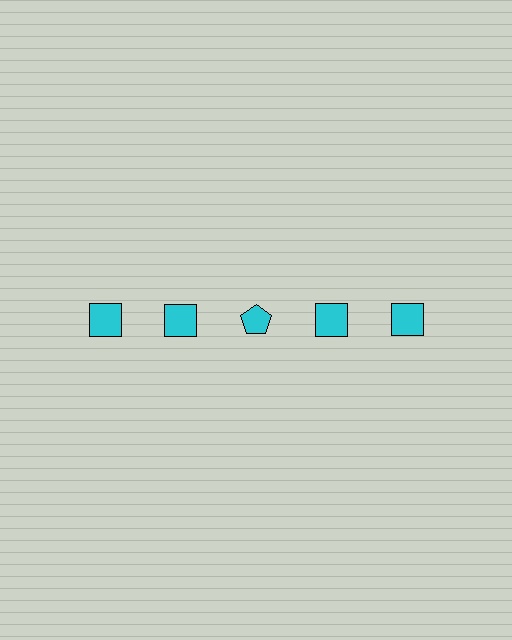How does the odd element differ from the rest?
It has a different shape: pentagon instead of square.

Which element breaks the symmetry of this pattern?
The cyan pentagon in the top row, center column breaks the symmetry. All other shapes are cyan squares.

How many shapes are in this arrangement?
There are 5 shapes arranged in a grid pattern.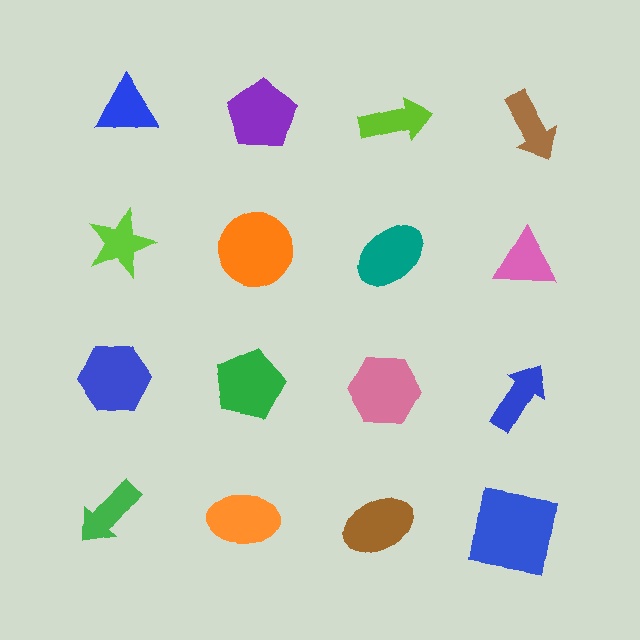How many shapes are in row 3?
4 shapes.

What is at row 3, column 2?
A green pentagon.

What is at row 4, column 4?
A blue square.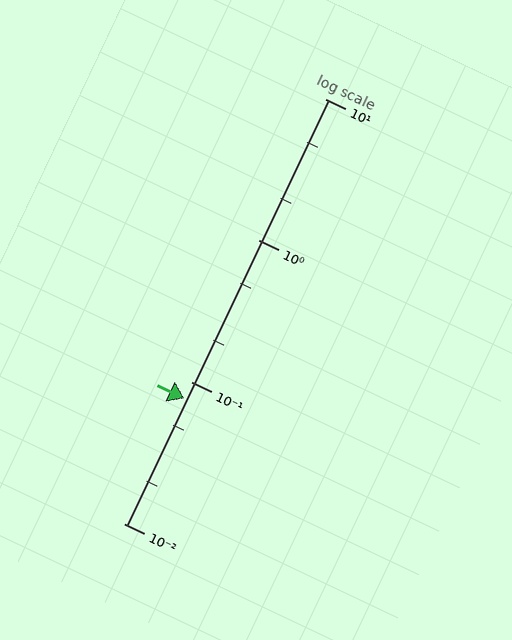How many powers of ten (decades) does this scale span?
The scale spans 3 decades, from 0.01 to 10.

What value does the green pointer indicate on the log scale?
The pointer indicates approximately 0.077.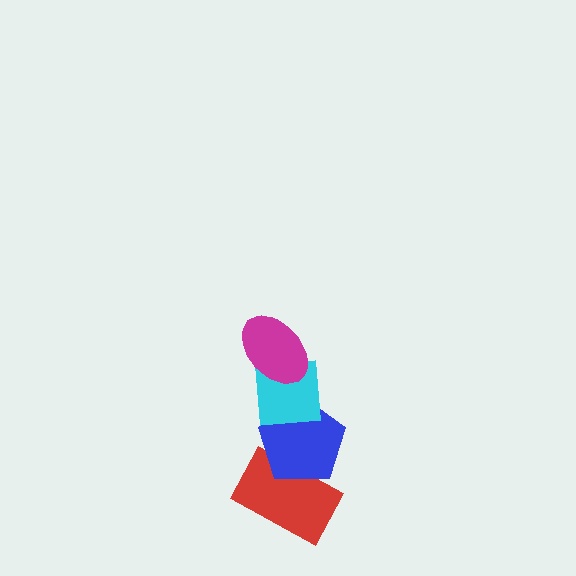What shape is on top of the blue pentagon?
The cyan square is on top of the blue pentagon.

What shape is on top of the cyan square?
The magenta ellipse is on top of the cyan square.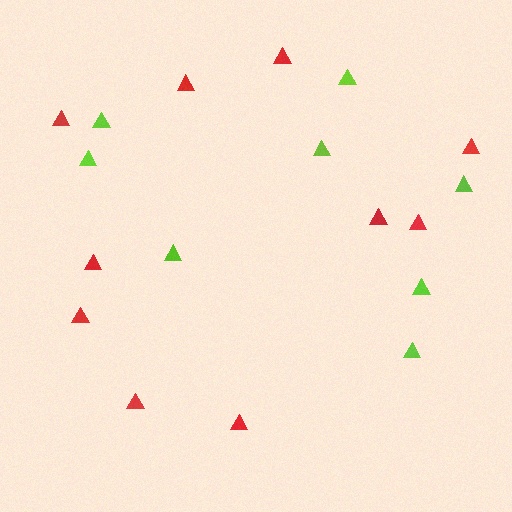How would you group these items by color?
There are 2 groups: one group of red triangles (10) and one group of lime triangles (8).